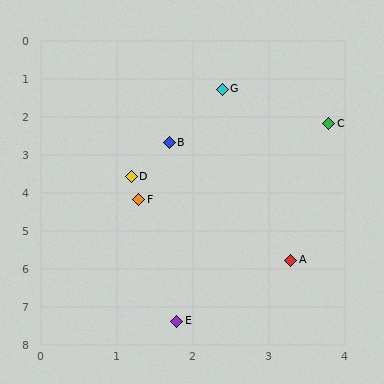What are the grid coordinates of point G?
Point G is at approximately (2.4, 1.3).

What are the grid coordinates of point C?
Point C is at approximately (3.8, 2.2).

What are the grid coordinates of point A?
Point A is at approximately (3.3, 5.8).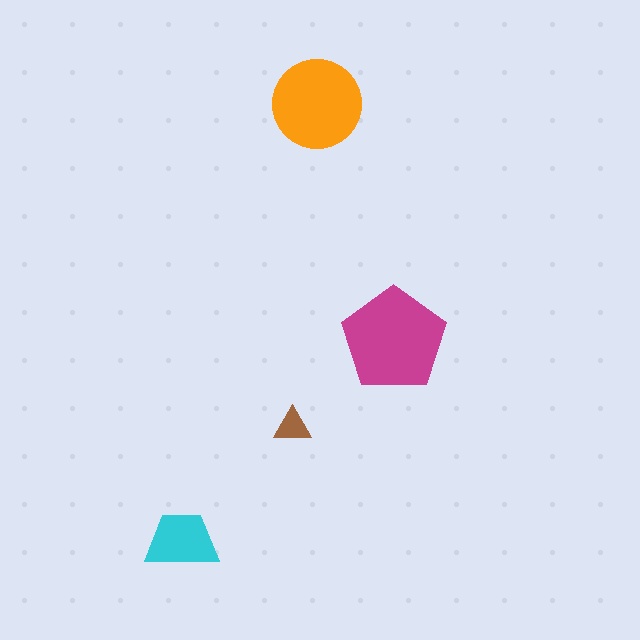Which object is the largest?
The magenta pentagon.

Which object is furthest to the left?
The cyan trapezoid is leftmost.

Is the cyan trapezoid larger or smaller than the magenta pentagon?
Smaller.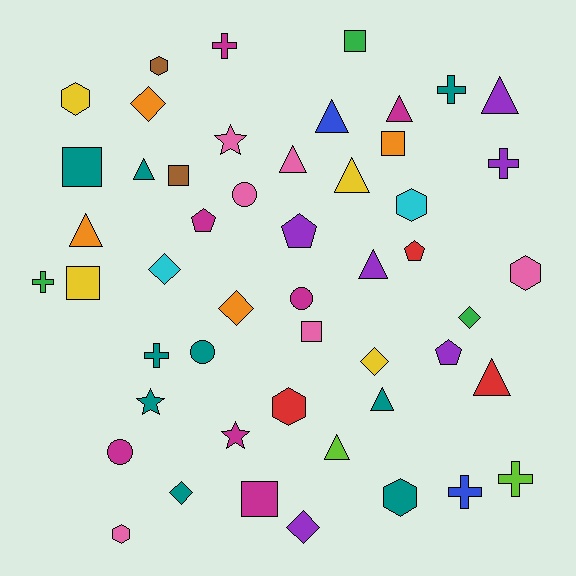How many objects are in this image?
There are 50 objects.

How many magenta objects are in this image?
There are 7 magenta objects.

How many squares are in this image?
There are 7 squares.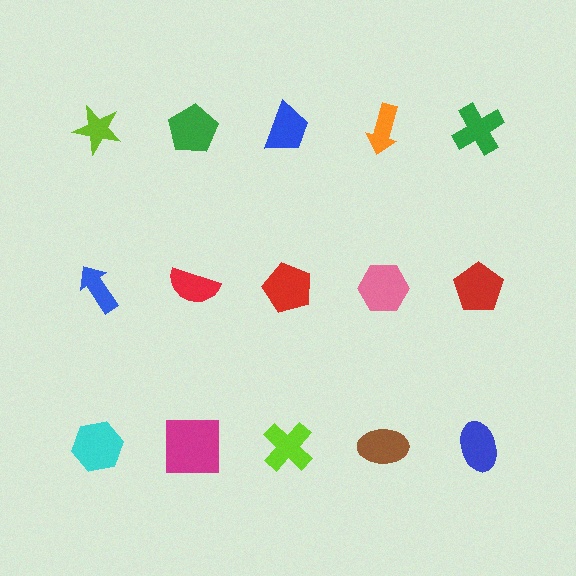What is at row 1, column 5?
A green cross.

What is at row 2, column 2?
A red semicircle.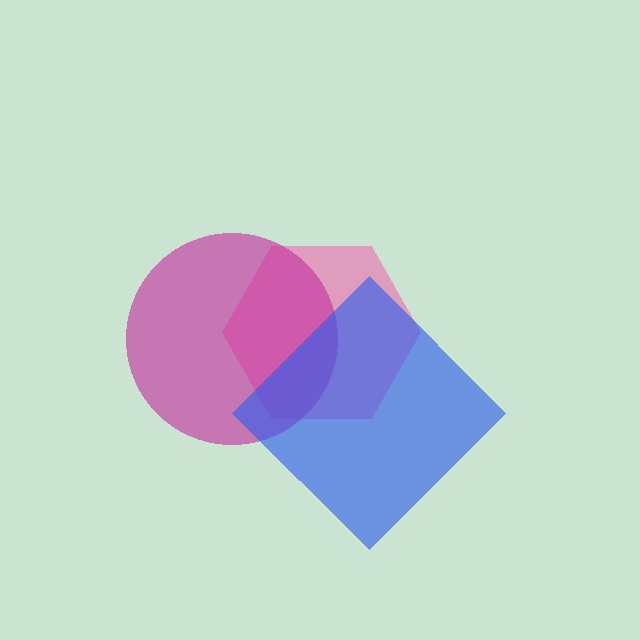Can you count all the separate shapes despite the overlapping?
Yes, there are 3 separate shapes.